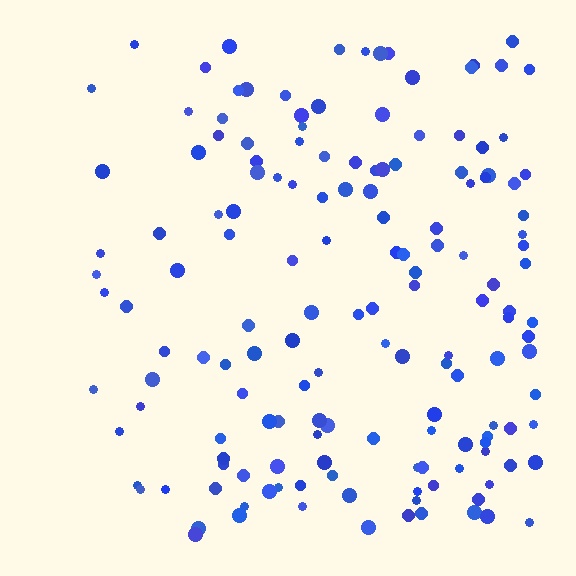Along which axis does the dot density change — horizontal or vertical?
Horizontal.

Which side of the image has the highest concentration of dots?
The right.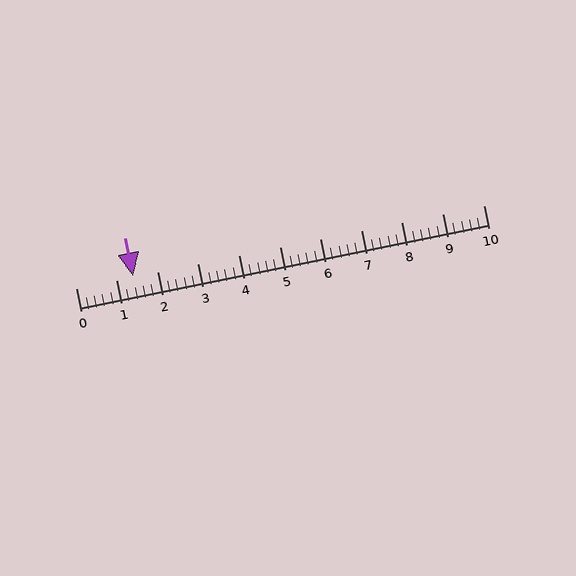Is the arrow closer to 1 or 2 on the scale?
The arrow is closer to 1.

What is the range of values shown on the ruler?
The ruler shows values from 0 to 10.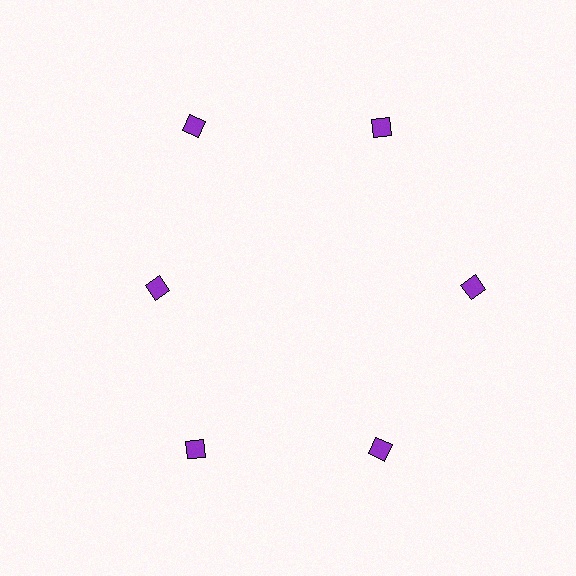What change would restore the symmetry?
The symmetry would be restored by moving it outward, back onto the ring so that all 6 diamonds sit at equal angles and equal distance from the center.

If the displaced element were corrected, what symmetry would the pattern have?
It would have 6-fold rotational symmetry — the pattern would map onto itself every 60 degrees.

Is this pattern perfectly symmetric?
No. The 6 purple diamonds are arranged in a ring, but one element near the 9 o'clock position is pulled inward toward the center, breaking the 6-fold rotational symmetry.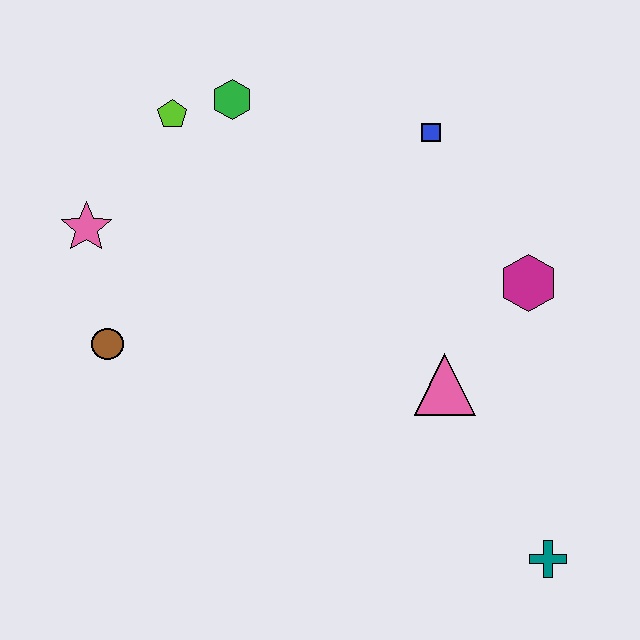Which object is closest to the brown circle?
The pink star is closest to the brown circle.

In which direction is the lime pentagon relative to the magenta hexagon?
The lime pentagon is to the left of the magenta hexagon.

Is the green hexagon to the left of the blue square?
Yes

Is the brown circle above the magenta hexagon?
No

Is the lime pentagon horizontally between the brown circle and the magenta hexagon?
Yes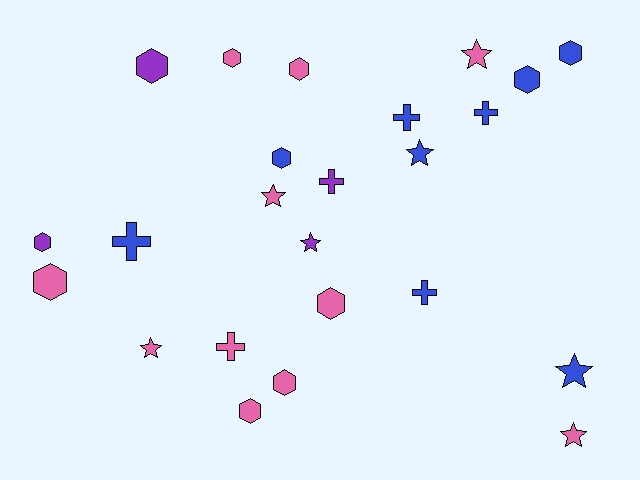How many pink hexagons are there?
There are 6 pink hexagons.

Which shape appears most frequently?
Hexagon, with 11 objects.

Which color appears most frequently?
Pink, with 11 objects.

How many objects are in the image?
There are 24 objects.